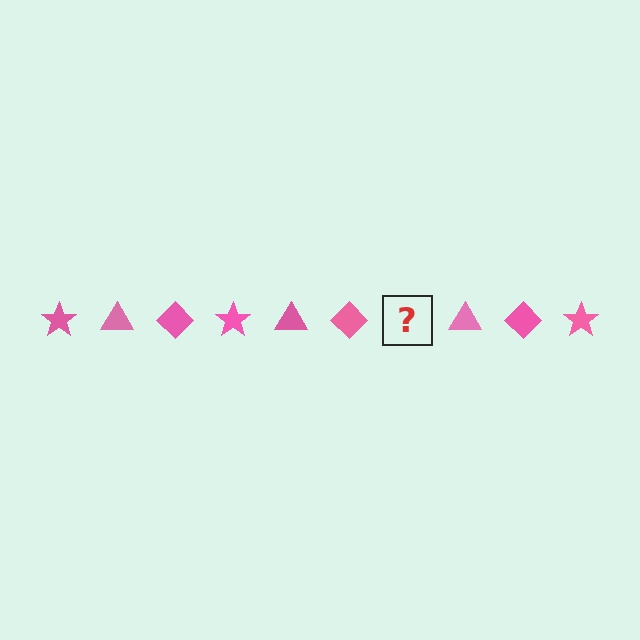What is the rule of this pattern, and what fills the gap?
The rule is that the pattern cycles through star, triangle, diamond shapes in pink. The gap should be filled with a pink star.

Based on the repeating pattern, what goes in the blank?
The blank should be a pink star.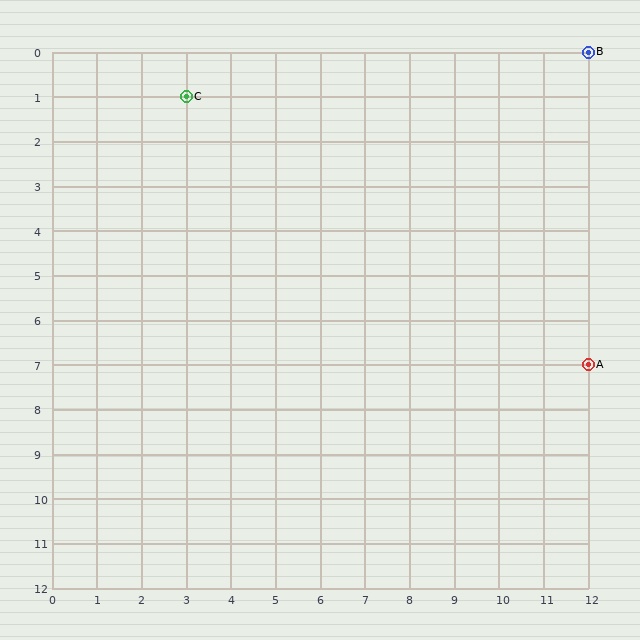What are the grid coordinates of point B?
Point B is at grid coordinates (12, 0).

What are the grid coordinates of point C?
Point C is at grid coordinates (3, 1).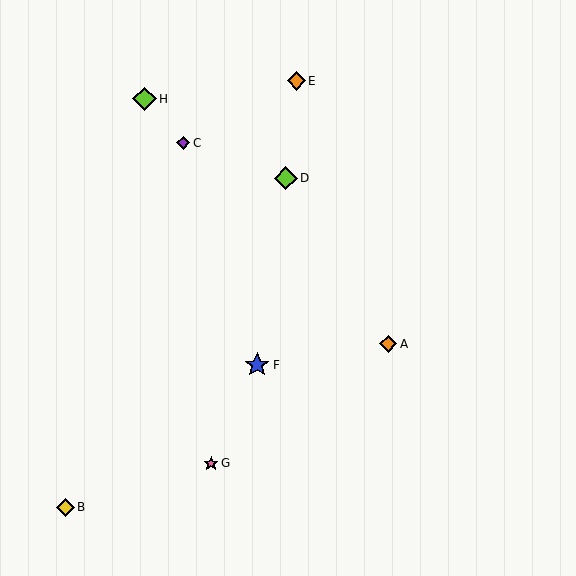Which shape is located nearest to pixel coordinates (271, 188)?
The lime diamond (labeled D) at (286, 178) is nearest to that location.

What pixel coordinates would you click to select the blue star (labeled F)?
Click at (257, 365) to select the blue star F.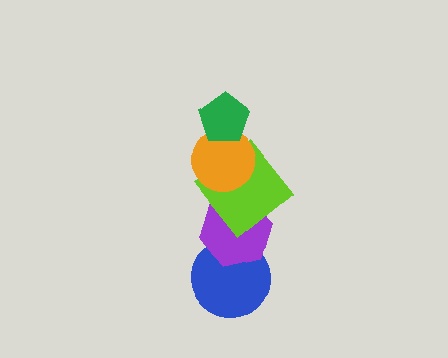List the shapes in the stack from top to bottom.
From top to bottom: the green pentagon, the orange circle, the lime diamond, the purple hexagon, the blue circle.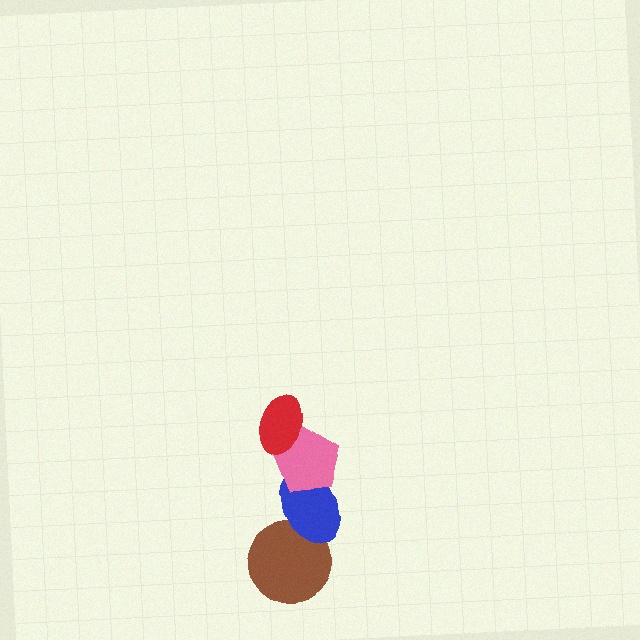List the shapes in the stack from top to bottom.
From top to bottom: the red ellipse, the pink pentagon, the blue ellipse, the brown circle.